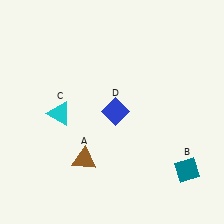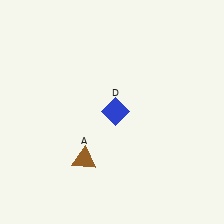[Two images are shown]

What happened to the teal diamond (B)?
The teal diamond (B) was removed in Image 2. It was in the bottom-right area of Image 1.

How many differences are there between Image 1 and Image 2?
There are 2 differences between the two images.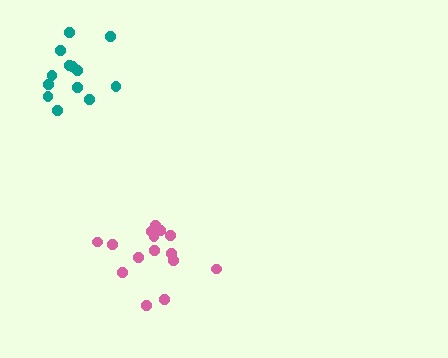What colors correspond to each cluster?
The clusters are colored: pink, teal.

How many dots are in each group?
Group 1: 15 dots, Group 2: 13 dots (28 total).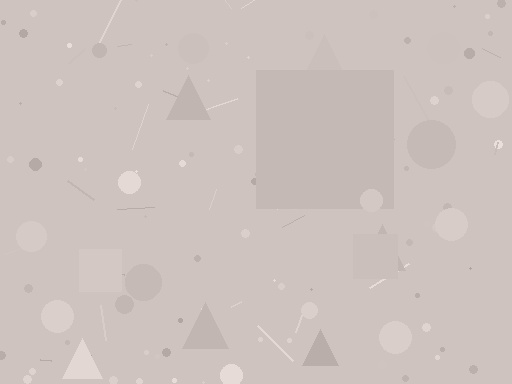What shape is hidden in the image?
A square is hidden in the image.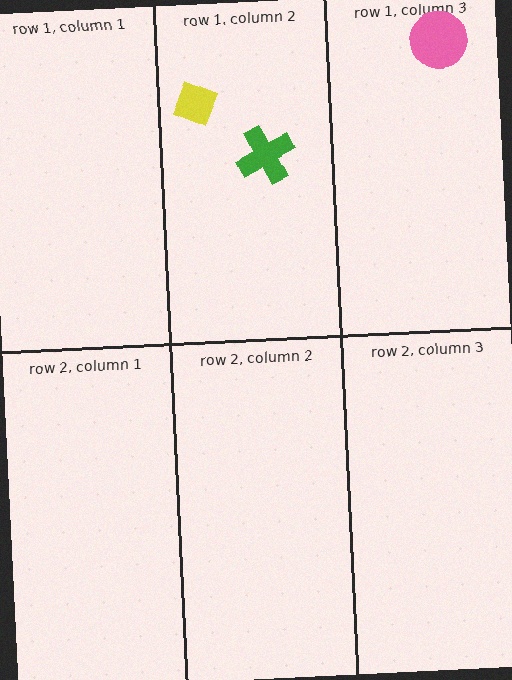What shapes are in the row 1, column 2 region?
The green cross, the yellow square.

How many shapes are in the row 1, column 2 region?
2.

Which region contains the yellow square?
The row 1, column 2 region.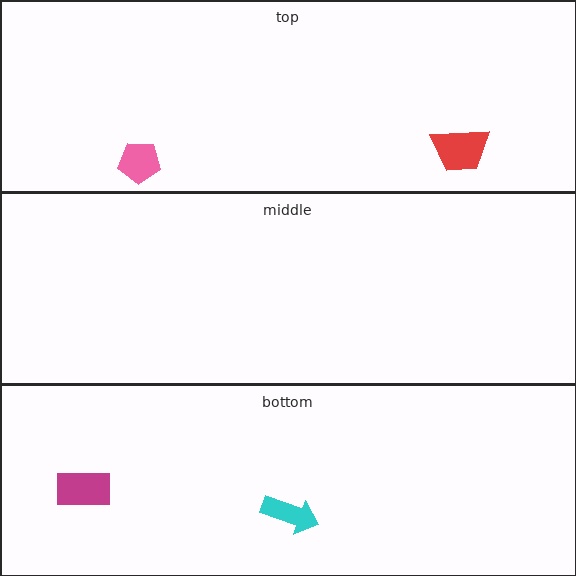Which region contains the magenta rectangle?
The bottom region.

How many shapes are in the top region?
2.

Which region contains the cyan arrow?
The bottom region.